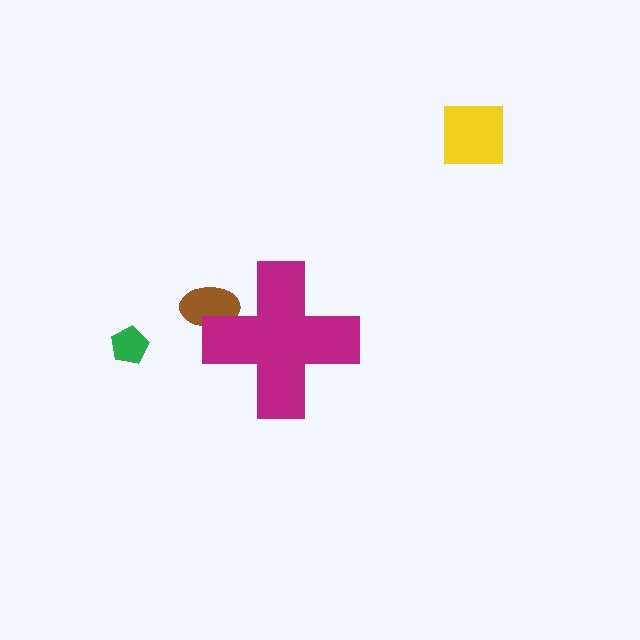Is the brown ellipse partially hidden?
Yes, the brown ellipse is partially hidden behind the magenta cross.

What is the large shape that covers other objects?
A magenta cross.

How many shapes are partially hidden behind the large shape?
1 shape is partially hidden.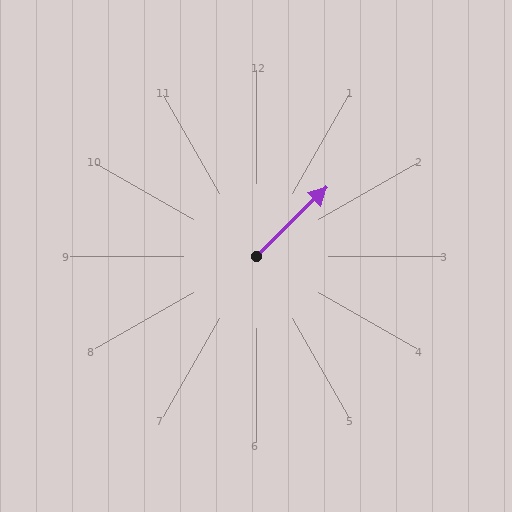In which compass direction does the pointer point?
Northeast.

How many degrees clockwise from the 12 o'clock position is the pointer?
Approximately 46 degrees.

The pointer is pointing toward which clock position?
Roughly 2 o'clock.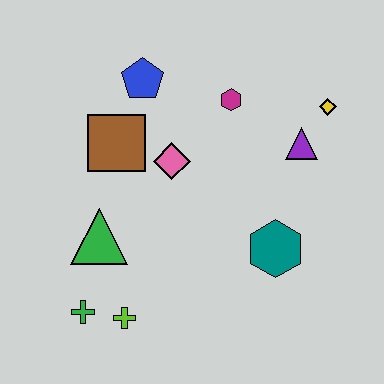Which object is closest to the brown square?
The pink diamond is closest to the brown square.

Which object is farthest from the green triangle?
The yellow diamond is farthest from the green triangle.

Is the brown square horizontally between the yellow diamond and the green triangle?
Yes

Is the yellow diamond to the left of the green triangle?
No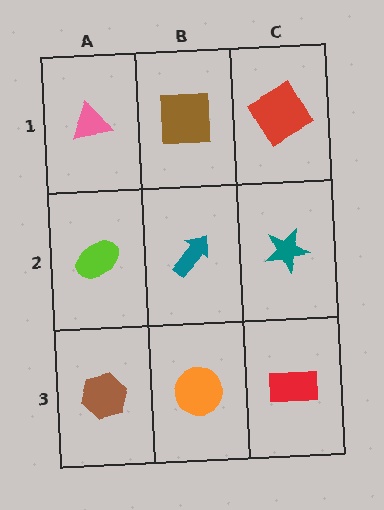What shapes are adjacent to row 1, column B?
A teal arrow (row 2, column B), a pink triangle (row 1, column A), a red diamond (row 1, column C).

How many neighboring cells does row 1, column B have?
3.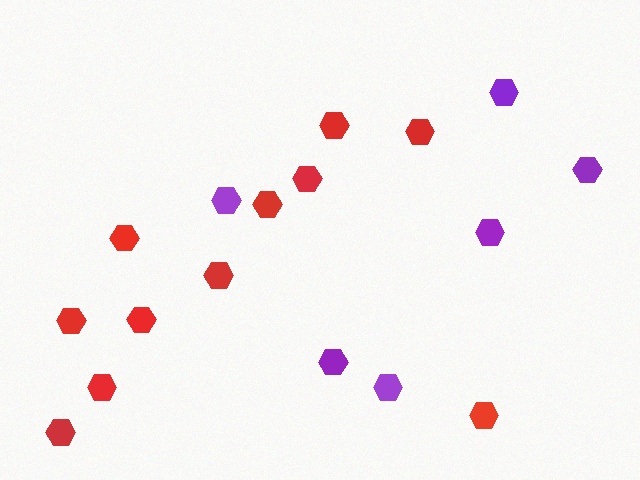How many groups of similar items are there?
There are 2 groups: one group of red hexagons (11) and one group of purple hexagons (6).